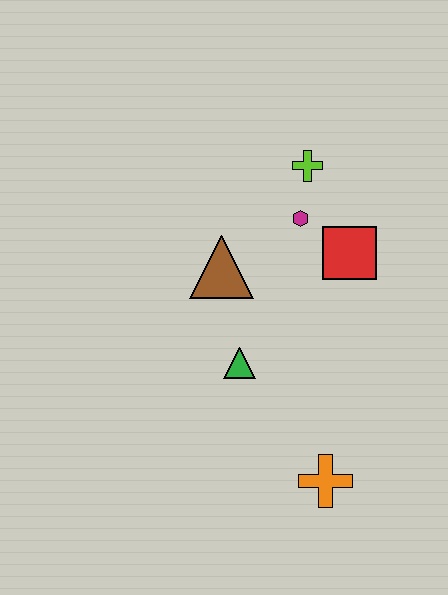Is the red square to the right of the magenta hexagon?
Yes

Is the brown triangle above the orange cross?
Yes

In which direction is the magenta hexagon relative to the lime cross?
The magenta hexagon is below the lime cross.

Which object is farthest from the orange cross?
The lime cross is farthest from the orange cross.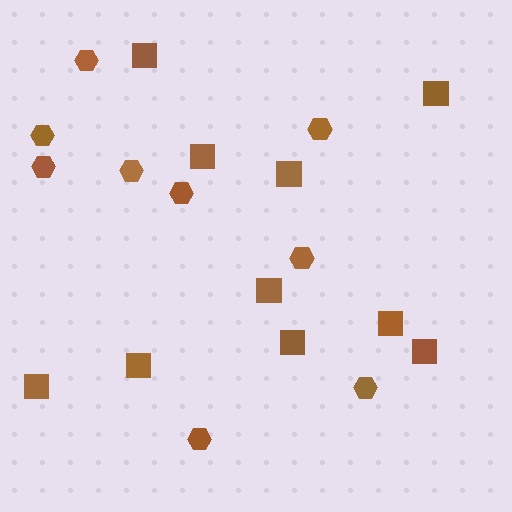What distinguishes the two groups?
There are 2 groups: one group of hexagons (9) and one group of squares (10).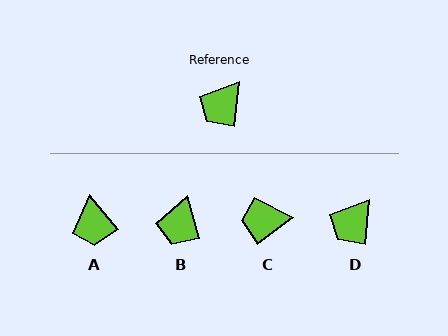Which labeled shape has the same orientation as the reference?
D.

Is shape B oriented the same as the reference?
No, it is off by about 21 degrees.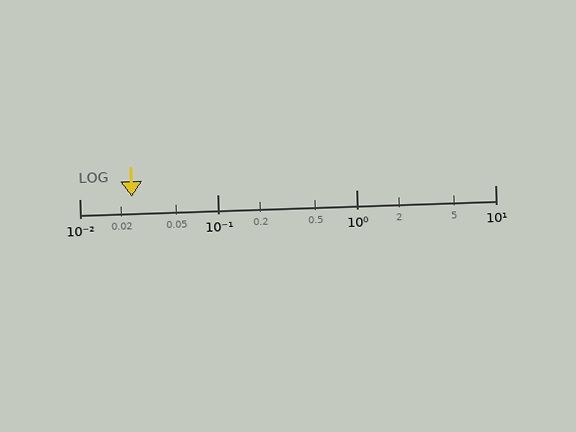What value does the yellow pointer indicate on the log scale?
The pointer indicates approximately 0.024.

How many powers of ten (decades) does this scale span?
The scale spans 3 decades, from 0.01 to 10.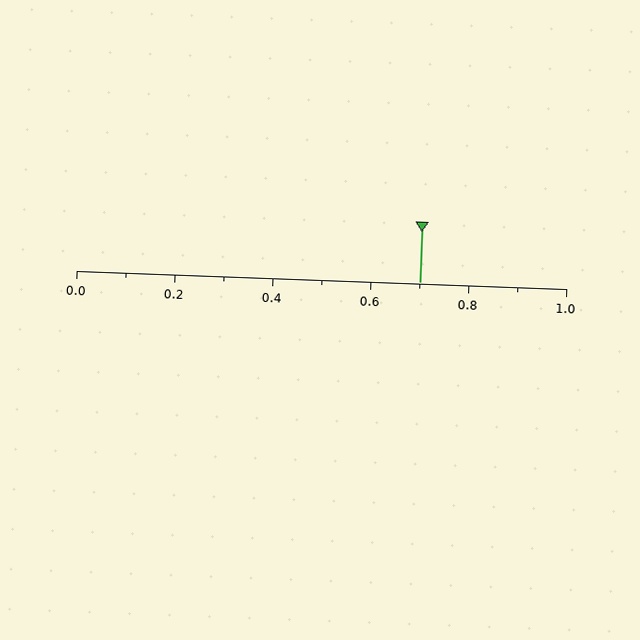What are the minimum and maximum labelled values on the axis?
The axis runs from 0.0 to 1.0.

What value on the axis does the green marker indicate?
The marker indicates approximately 0.7.